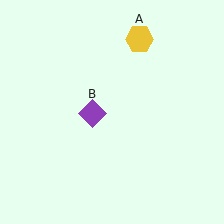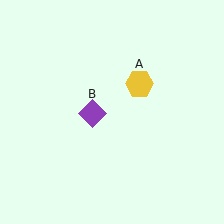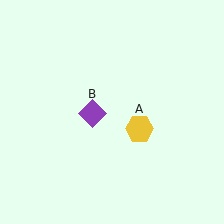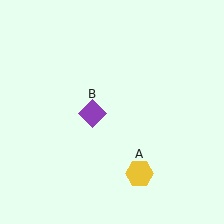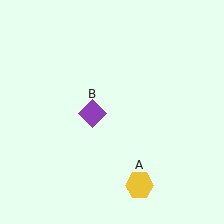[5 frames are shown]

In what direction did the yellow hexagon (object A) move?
The yellow hexagon (object A) moved down.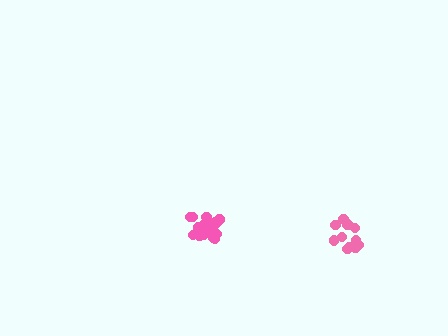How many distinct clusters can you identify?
There are 2 distinct clusters.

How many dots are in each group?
Group 1: 19 dots, Group 2: 14 dots (33 total).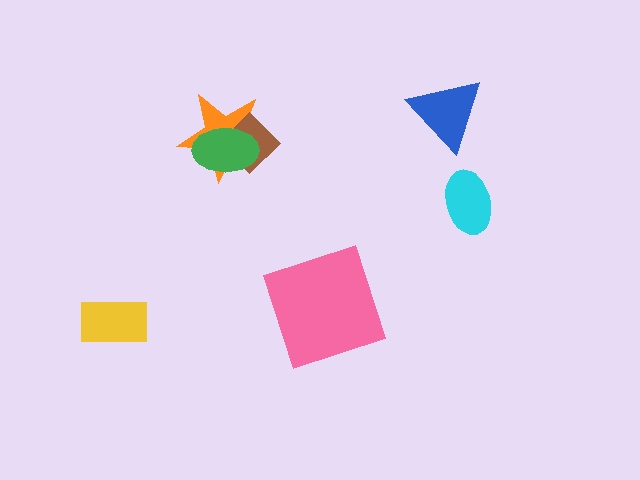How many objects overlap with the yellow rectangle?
0 objects overlap with the yellow rectangle.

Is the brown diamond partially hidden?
Yes, it is partially covered by another shape.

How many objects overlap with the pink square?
0 objects overlap with the pink square.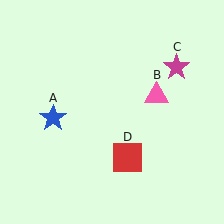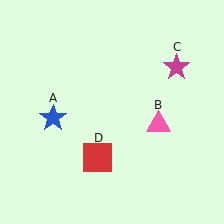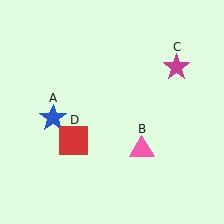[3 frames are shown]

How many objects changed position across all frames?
2 objects changed position: pink triangle (object B), red square (object D).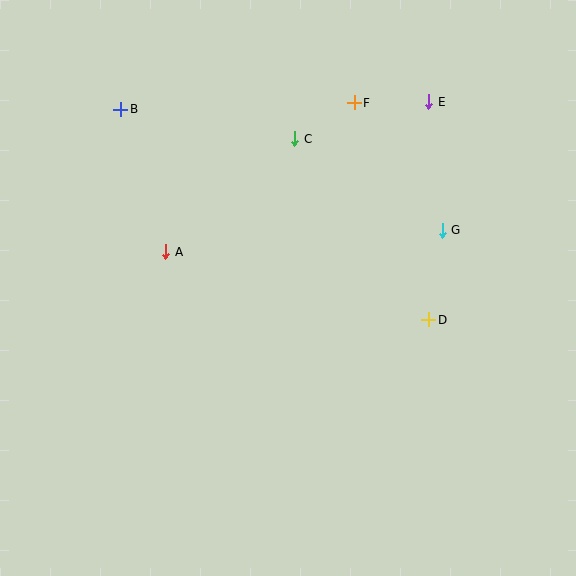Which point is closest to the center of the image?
Point A at (166, 252) is closest to the center.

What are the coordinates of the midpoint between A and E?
The midpoint between A and E is at (297, 177).